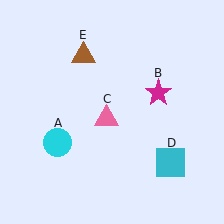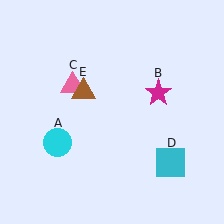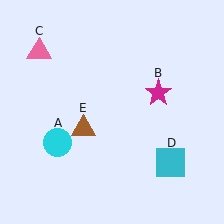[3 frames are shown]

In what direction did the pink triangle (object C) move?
The pink triangle (object C) moved up and to the left.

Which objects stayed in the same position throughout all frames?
Cyan circle (object A) and magenta star (object B) and cyan square (object D) remained stationary.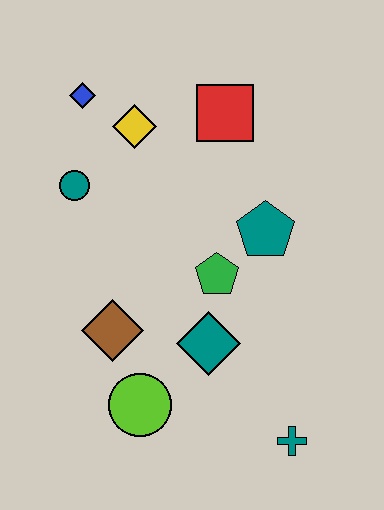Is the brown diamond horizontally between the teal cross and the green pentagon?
No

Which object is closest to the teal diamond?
The green pentagon is closest to the teal diamond.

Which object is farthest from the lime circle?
The blue diamond is farthest from the lime circle.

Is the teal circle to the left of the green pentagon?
Yes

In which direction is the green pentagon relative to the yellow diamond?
The green pentagon is below the yellow diamond.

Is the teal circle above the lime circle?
Yes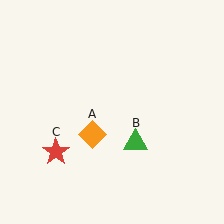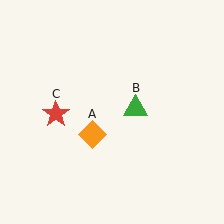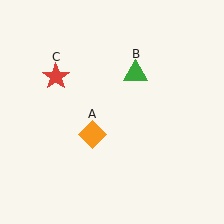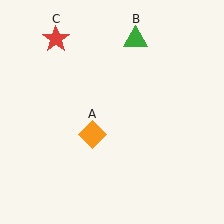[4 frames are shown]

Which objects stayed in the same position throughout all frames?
Orange diamond (object A) remained stationary.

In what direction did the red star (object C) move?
The red star (object C) moved up.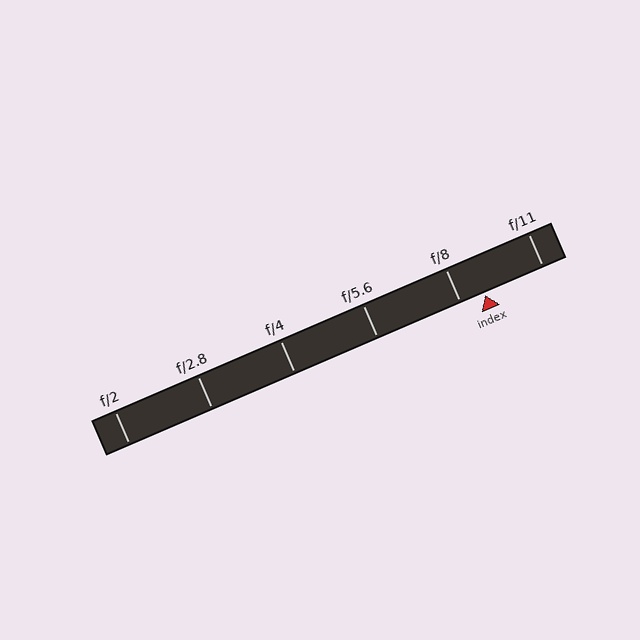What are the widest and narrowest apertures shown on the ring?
The widest aperture shown is f/2 and the narrowest is f/11.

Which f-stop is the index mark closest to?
The index mark is closest to f/8.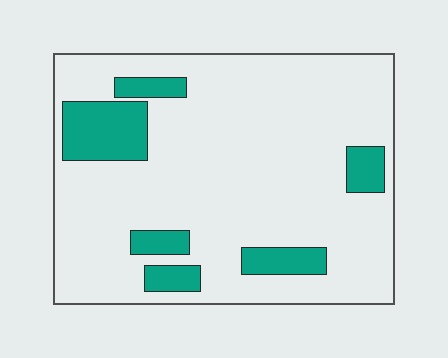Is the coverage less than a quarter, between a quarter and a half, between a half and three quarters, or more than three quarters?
Less than a quarter.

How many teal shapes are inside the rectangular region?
6.